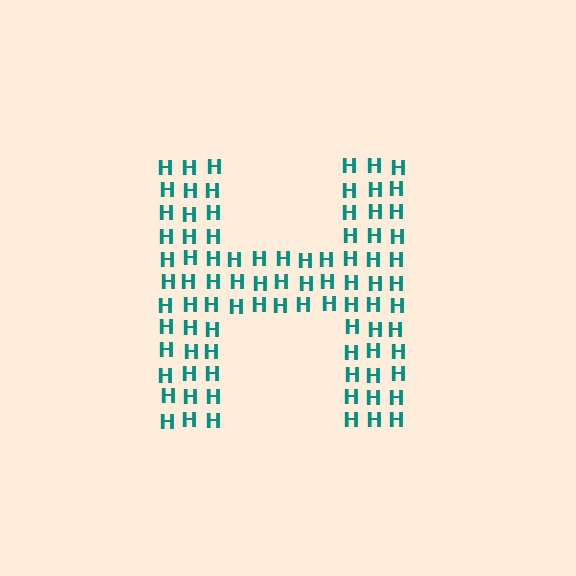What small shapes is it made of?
It is made of small letter H's.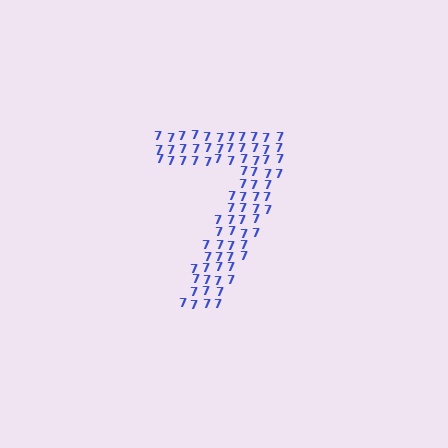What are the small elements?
The small elements are digit 7's.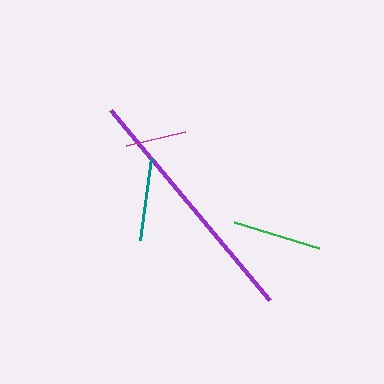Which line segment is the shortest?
The magenta line is the shortest at approximately 60 pixels.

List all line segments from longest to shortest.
From longest to shortest: purple, green, teal, magenta.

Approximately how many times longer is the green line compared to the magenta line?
The green line is approximately 1.5 times the length of the magenta line.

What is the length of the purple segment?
The purple segment is approximately 248 pixels long.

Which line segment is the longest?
The purple line is the longest at approximately 248 pixels.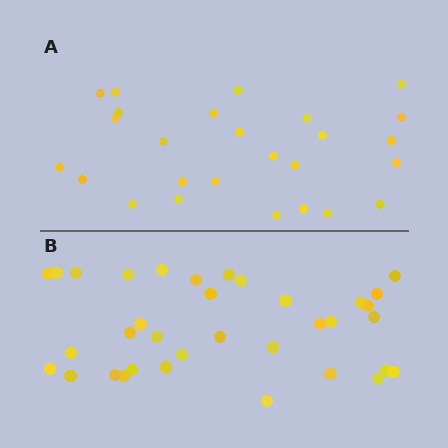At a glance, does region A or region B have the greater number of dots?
Region B (the bottom region) has more dots.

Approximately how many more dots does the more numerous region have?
Region B has roughly 8 or so more dots than region A.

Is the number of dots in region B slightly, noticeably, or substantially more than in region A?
Region B has noticeably more, but not dramatically so. The ratio is roughly 1.3 to 1.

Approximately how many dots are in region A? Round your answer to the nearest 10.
About 30 dots. (The exact count is 26, which rounds to 30.)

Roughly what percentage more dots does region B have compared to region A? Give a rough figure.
About 35% more.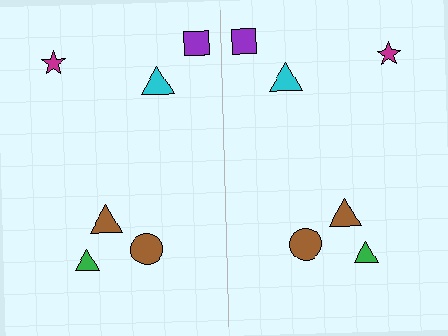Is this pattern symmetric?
Yes, this pattern has bilateral (reflection) symmetry.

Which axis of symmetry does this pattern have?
The pattern has a vertical axis of symmetry running through the center of the image.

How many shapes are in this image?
There are 12 shapes in this image.